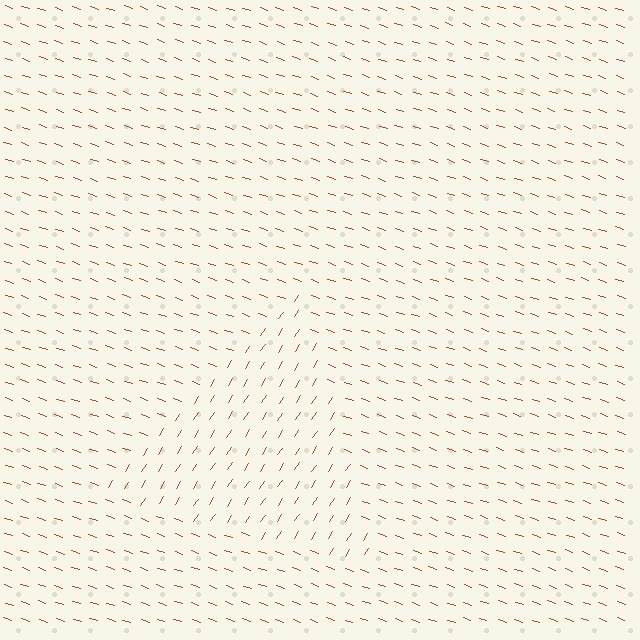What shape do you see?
I see a triangle.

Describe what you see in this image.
The image is filled with small brown line segments. A triangle region in the image has lines oriented differently from the surrounding lines, creating a visible texture boundary.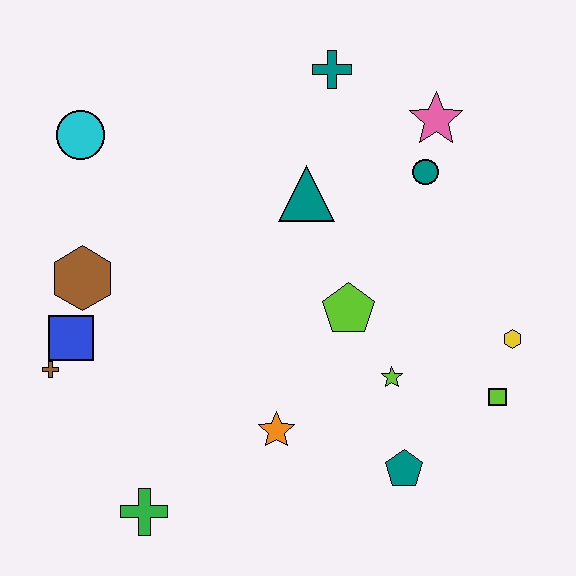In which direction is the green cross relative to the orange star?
The green cross is to the left of the orange star.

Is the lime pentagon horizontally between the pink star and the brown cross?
Yes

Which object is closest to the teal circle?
The pink star is closest to the teal circle.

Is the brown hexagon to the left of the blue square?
No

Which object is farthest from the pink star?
The green cross is farthest from the pink star.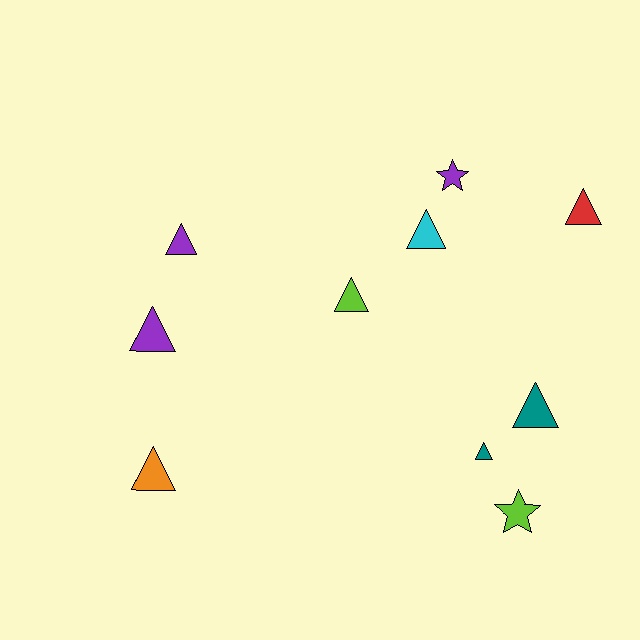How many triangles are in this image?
There are 8 triangles.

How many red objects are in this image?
There is 1 red object.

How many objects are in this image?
There are 10 objects.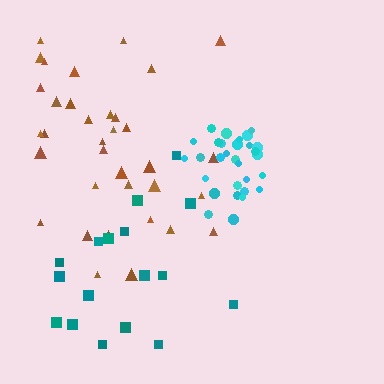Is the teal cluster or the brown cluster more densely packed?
Brown.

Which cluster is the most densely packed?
Cyan.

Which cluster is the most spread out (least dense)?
Teal.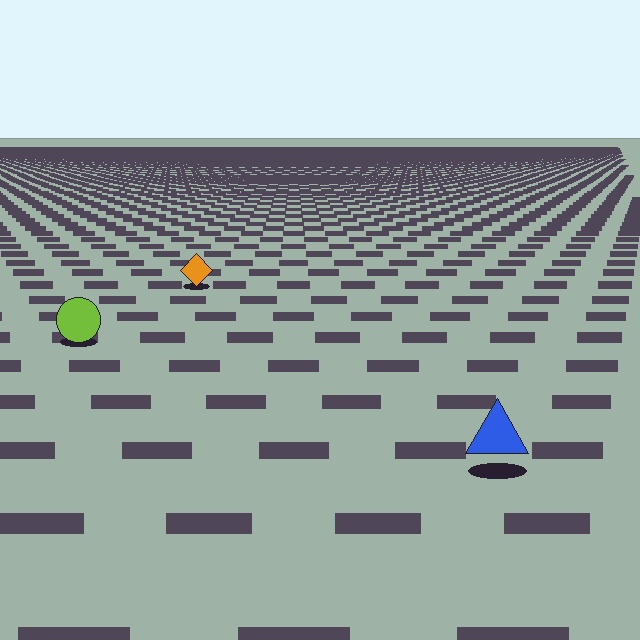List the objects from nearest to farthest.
From nearest to farthest: the blue triangle, the lime circle, the orange diamond.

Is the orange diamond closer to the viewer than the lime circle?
No. The lime circle is closer — you can tell from the texture gradient: the ground texture is coarser near it.